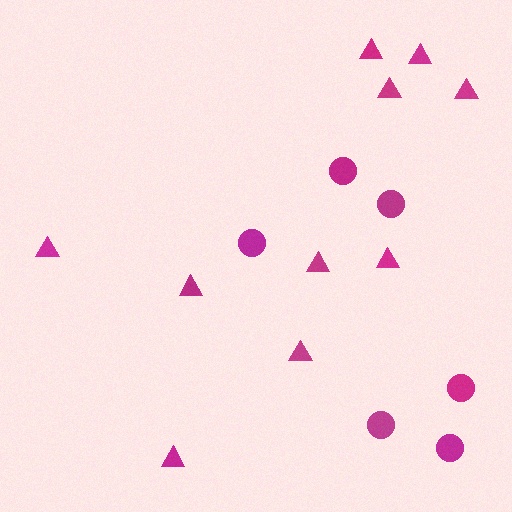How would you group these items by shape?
There are 2 groups: one group of triangles (10) and one group of circles (6).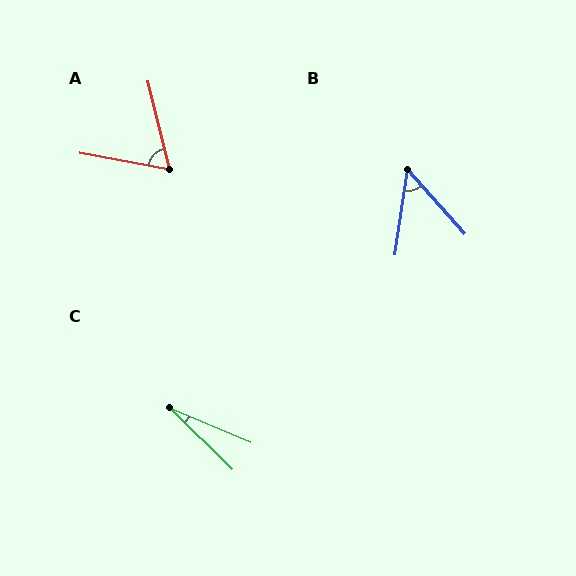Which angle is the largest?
A, at approximately 66 degrees.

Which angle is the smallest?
C, at approximately 22 degrees.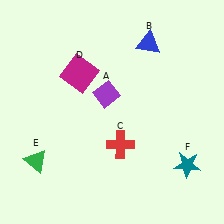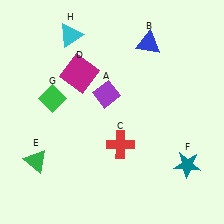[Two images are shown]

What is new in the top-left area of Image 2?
A cyan triangle (H) was added in the top-left area of Image 2.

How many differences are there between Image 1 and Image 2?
There are 2 differences between the two images.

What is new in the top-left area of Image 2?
A green diamond (G) was added in the top-left area of Image 2.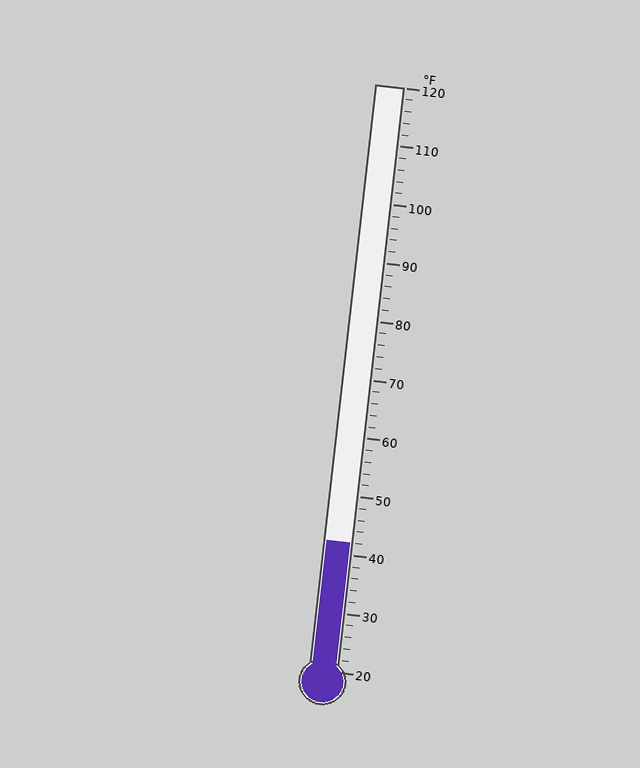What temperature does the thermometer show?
The thermometer shows approximately 42°F.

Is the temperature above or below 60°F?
The temperature is below 60°F.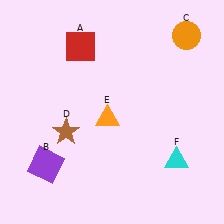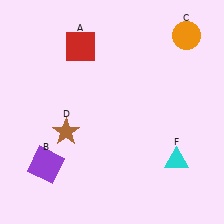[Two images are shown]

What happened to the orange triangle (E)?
The orange triangle (E) was removed in Image 2. It was in the bottom-left area of Image 1.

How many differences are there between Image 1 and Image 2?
There is 1 difference between the two images.